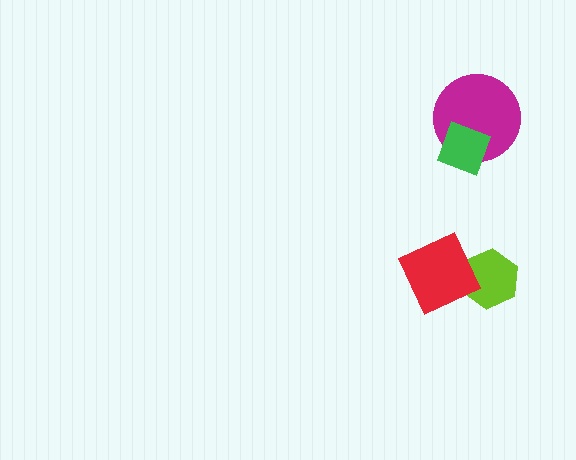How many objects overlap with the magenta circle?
1 object overlaps with the magenta circle.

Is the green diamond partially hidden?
No, no other shape covers it.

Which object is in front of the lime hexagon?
The red diamond is in front of the lime hexagon.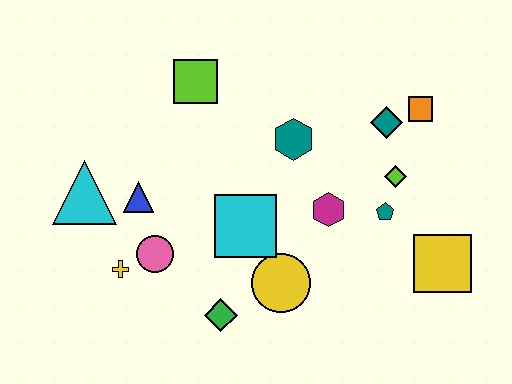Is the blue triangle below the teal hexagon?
Yes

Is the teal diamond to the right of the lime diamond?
No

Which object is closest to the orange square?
The teal diamond is closest to the orange square.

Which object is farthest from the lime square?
The yellow square is farthest from the lime square.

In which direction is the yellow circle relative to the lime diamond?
The yellow circle is to the left of the lime diamond.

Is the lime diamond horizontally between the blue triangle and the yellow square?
Yes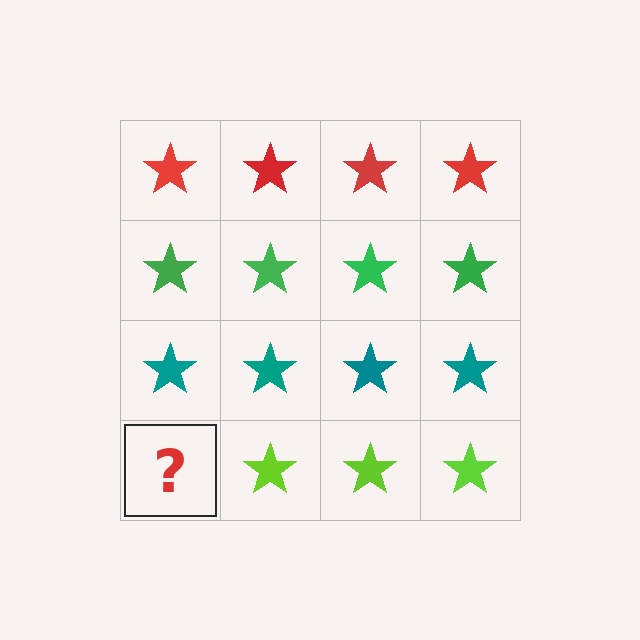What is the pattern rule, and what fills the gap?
The rule is that each row has a consistent color. The gap should be filled with a lime star.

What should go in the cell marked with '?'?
The missing cell should contain a lime star.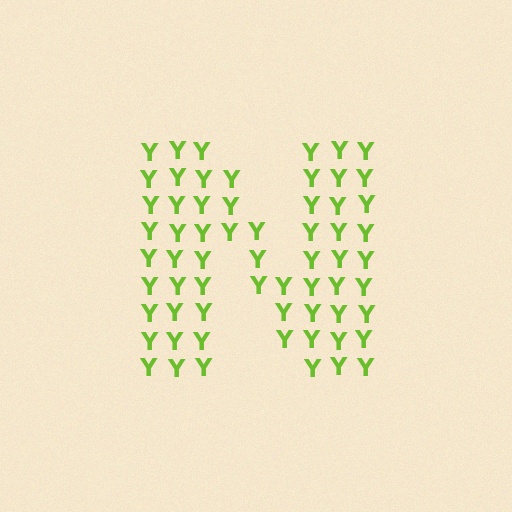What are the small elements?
The small elements are letter Y's.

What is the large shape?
The large shape is the letter N.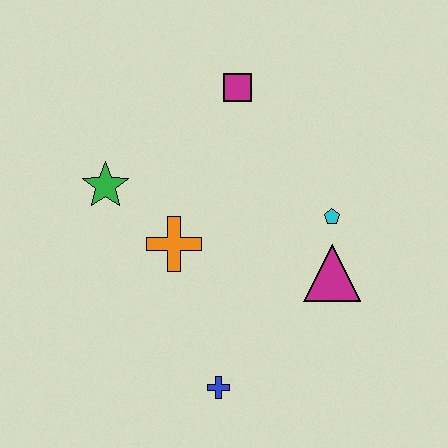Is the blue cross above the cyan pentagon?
No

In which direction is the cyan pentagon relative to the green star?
The cyan pentagon is to the right of the green star.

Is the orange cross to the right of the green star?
Yes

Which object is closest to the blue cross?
The orange cross is closest to the blue cross.